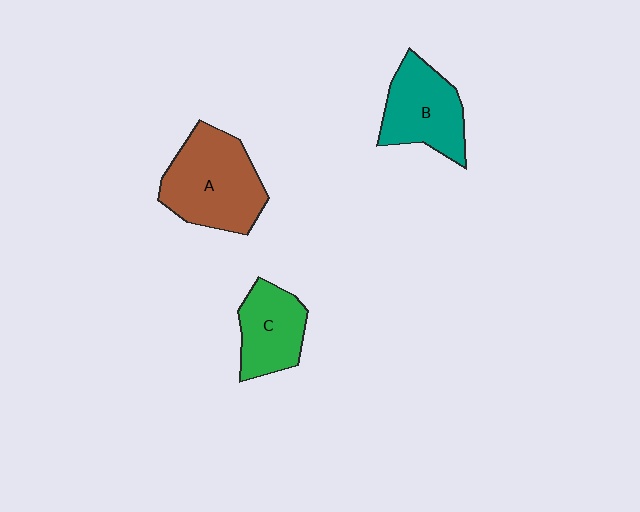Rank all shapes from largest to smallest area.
From largest to smallest: A (brown), B (teal), C (green).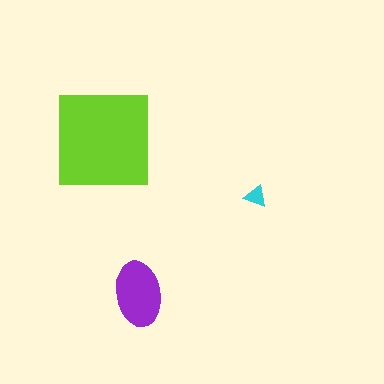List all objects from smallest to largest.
The cyan triangle, the purple ellipse, the lime square.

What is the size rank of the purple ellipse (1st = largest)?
2nd.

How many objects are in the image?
There are 3 objects in the image.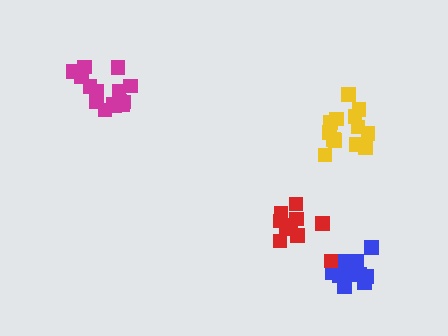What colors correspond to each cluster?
The clusters are colored: blue, magenta, yellow, red.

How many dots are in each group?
Group 1: 14 dots, Group 2: 16 dots, Group 3: 13 dots, Group 4: 10 dots (53 total).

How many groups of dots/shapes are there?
There are 4 groups.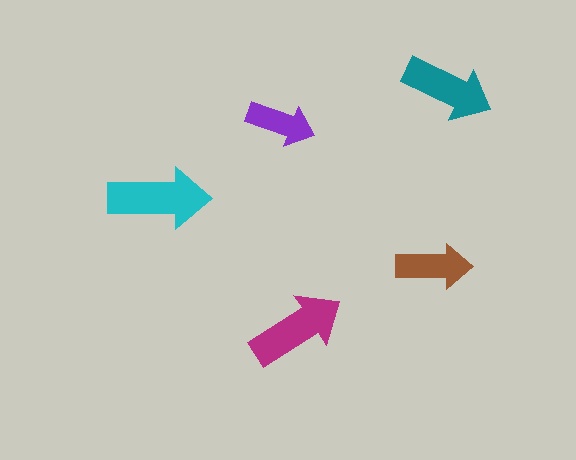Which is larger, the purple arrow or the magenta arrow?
The magenta one.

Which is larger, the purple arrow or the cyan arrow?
The cyan one.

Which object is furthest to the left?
The cyan arrow is leftmost.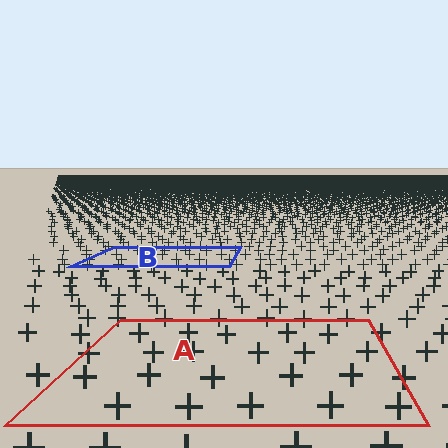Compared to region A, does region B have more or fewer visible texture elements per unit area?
Region B has more texture elements per unit area — they are packed more densely because it is farther away.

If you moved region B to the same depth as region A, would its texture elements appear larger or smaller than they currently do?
They would appear larger. At a closer depth, the same texture elements are projected at a bigger on-screen size.